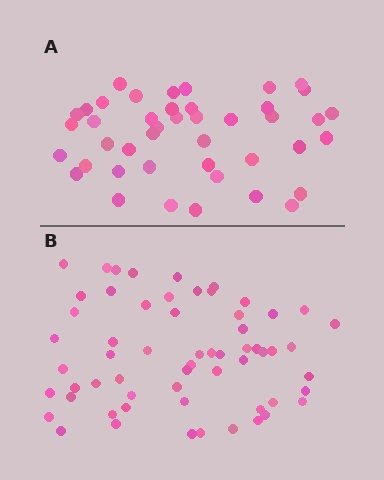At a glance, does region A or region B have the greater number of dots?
Region B (the bottom region) has more dots.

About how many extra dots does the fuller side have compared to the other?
Region B has approximately 15 more dots than region A.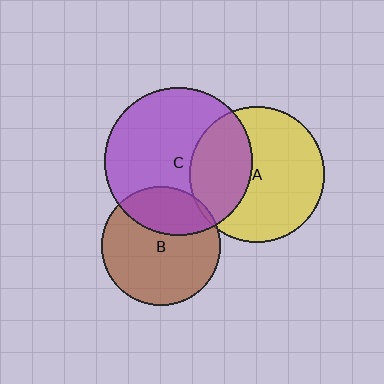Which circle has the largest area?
Circle C (purple).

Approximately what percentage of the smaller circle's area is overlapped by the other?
Approximately 5%.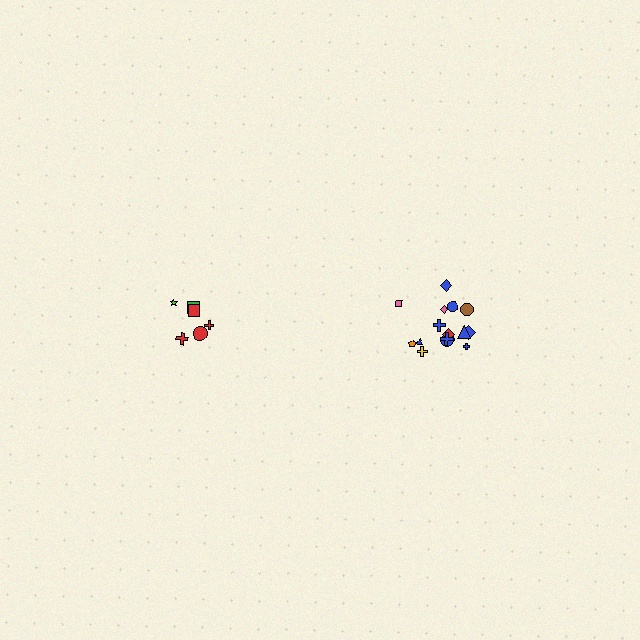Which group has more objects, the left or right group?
The right group.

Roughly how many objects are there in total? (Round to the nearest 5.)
Roughly 20 objects in total.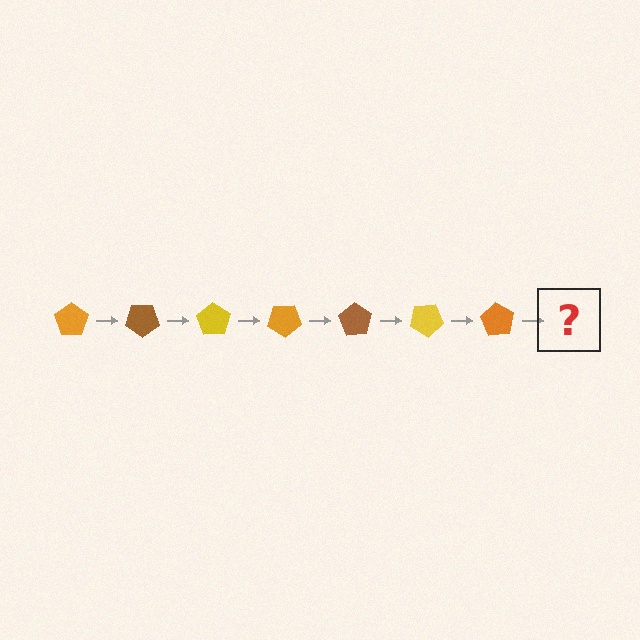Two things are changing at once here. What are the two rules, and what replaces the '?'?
The two rules are that it rotates 35 degrees each step and the color cycles through orange, brown, and yellow. The '?' should be a brown pentagon, rotated 245 degrees from the start.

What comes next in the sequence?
The next element should be a brown pentagon, rotated 245 degrees from the start.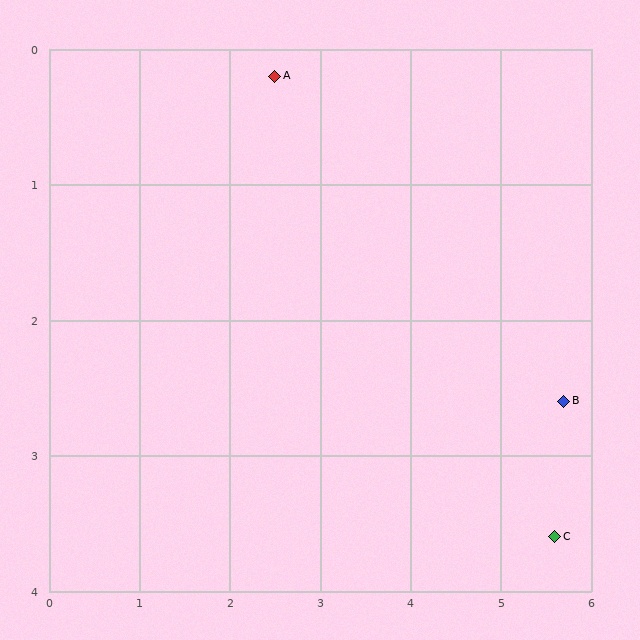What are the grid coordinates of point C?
Point C is at approximately (5.6, 3.6).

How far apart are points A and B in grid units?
Points A and B are about 4.0 grid units apart.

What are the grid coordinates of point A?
Point A is at approximately (2.5, 0.2).